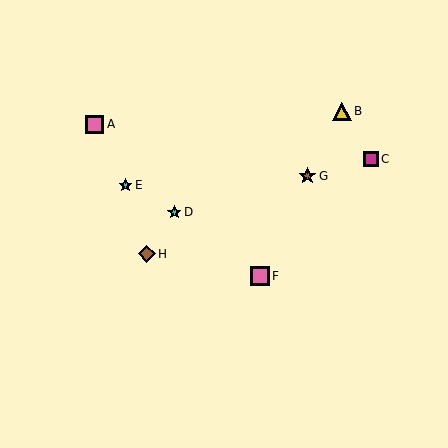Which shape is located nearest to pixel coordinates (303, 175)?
The brown star (labeled G) at (307, 176) is nearest to that location.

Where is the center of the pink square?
The center of the pink square is at (260, 276).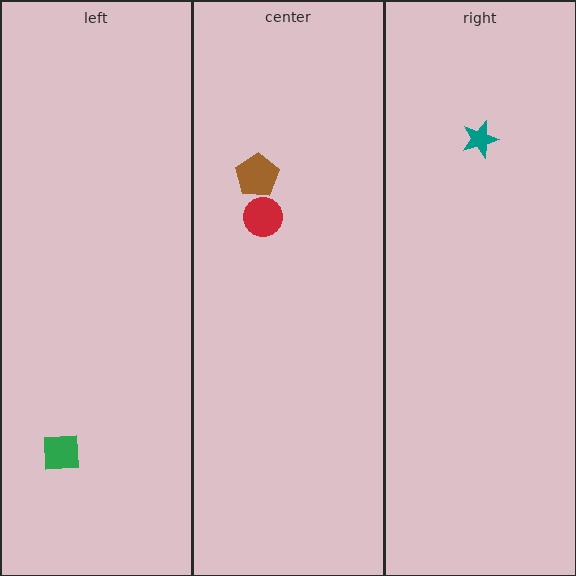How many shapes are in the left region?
1.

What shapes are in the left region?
The green square.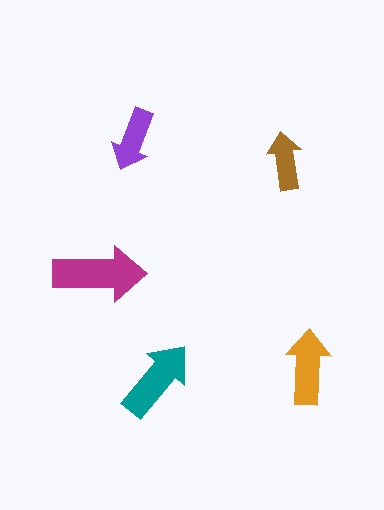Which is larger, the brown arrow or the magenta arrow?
The magenta one.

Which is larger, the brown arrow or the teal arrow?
The teal one.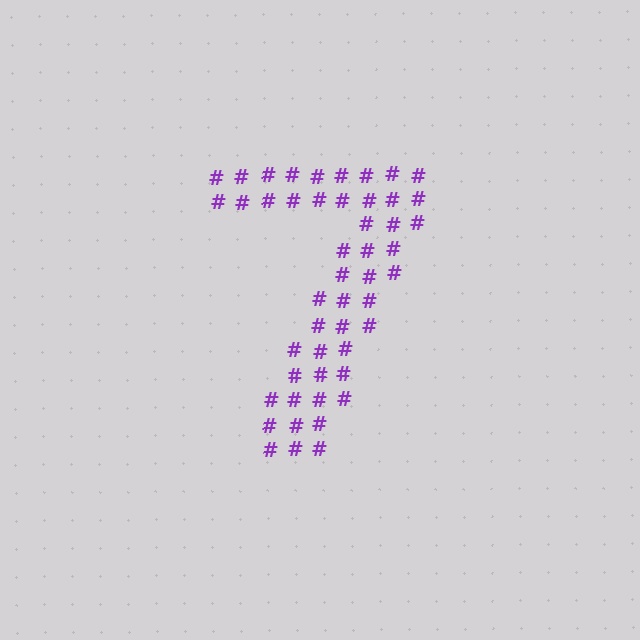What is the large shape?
The large shape is the digit 7.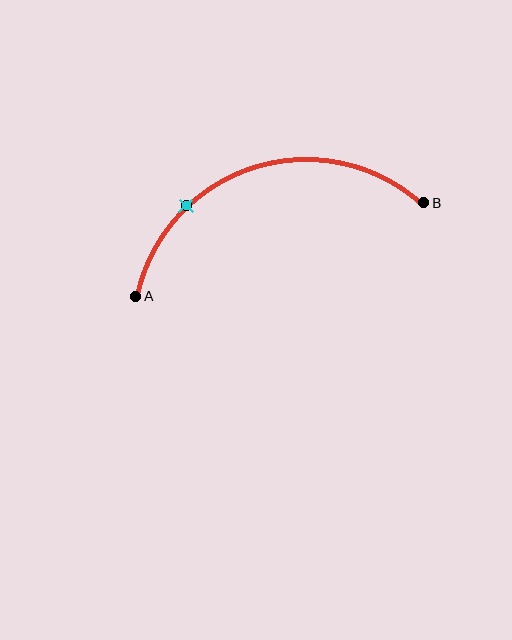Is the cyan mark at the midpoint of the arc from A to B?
No. The cyan mark lies on the arc but is closer to endpoint A. The arc midpoint would be at the point on the curve equidistant along the arc from both A and B.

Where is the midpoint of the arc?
The arc midpoint is the point on the curve farthest from the straight line joining A and B. It sits above that line.